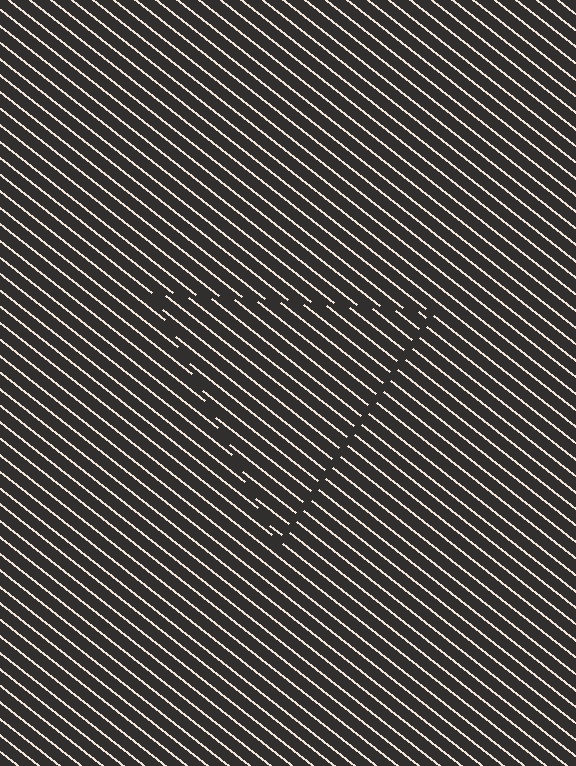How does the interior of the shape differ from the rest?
The interior of the shape contains the same grating, shifted by half a period — the contour is defined by the phase discontinuity where line-ends from the inner and outer gratings abut.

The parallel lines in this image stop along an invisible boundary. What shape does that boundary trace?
An illusory triangle. The interior of the shape contains the same grating, shifted by half a period — the contour is defined by the phase discontinuity where line-ends from the inner and outer gratings abut.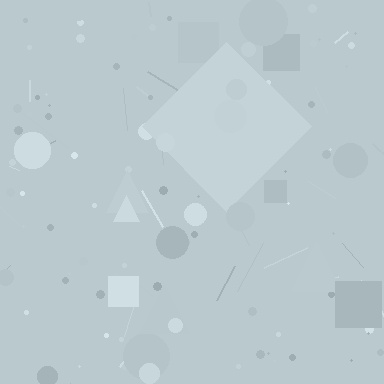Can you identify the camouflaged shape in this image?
The camouflaged shape is a diamond.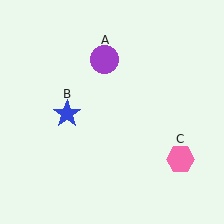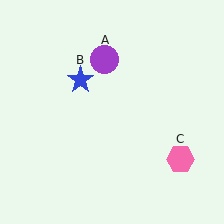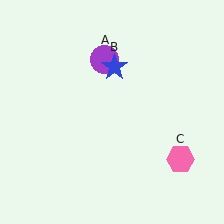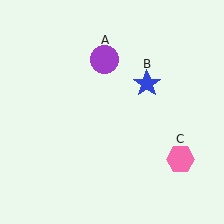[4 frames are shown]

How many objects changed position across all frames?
1 object changed position: blue star (object B).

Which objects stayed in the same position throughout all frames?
Purple circle (object A) and pink hexagon (object C) remained stationary.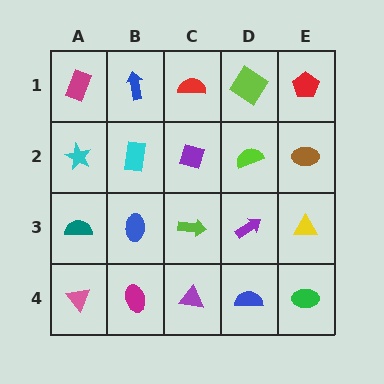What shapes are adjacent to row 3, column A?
A cyan star (row 2, column A), a pink triangle (row 4, column A), a blue ellipse (row 3, column B).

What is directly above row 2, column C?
A red semicircle.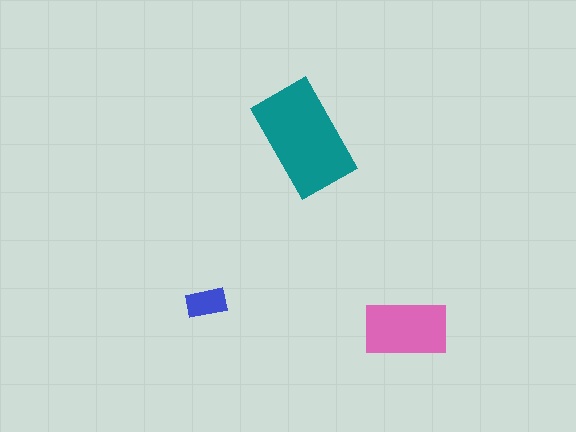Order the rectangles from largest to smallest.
the teal one, the pink one, the blue one.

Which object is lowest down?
The pink rectangle is bottommost.